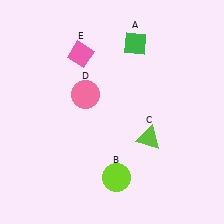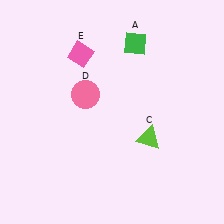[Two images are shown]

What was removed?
The lime circle (B) was removed in Image 2.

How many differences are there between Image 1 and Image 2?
There is 1 difference between the two images.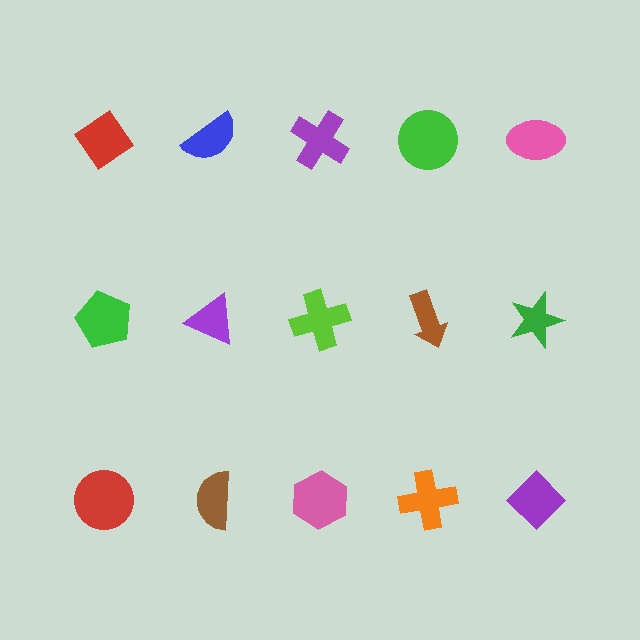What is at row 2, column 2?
A purple triangle.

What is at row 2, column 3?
A lime cross.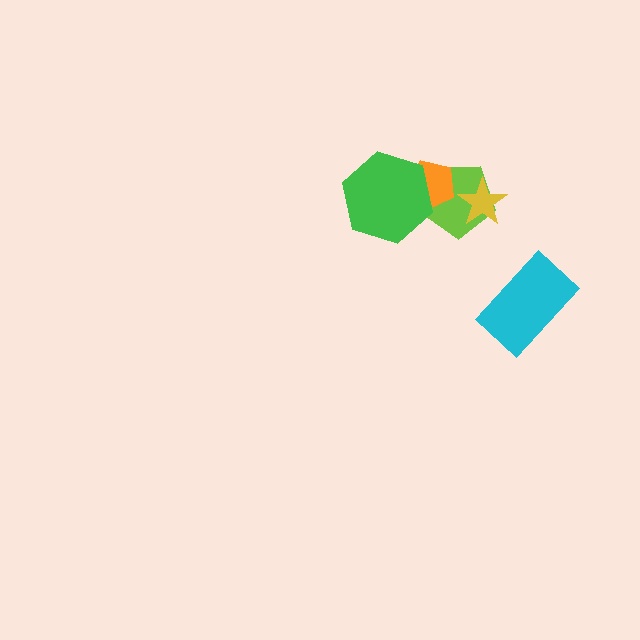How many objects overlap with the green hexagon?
2 objects overlap with the green hexagon.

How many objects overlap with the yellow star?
1 object overlaps with the yellow star.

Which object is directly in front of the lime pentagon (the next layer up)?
The orange pentagon is directly in front of the lime pentagon.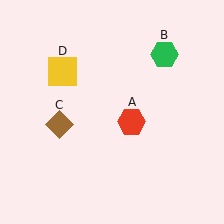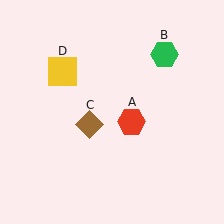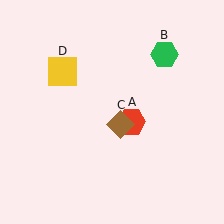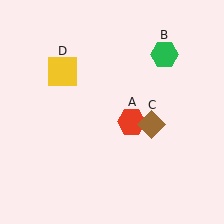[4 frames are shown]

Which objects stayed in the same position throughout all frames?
Red hexagon (object A) and green hexagon (object B) and yellow square (object D) remained stationary.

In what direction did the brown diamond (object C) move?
The brown diamond (object C) moved right.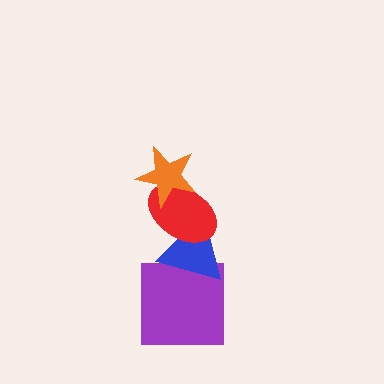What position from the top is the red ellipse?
The red ellipse is 2nd from the top.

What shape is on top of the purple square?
The blue triangle is on top of the purple square.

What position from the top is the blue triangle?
The blue triangle is 3rd from the top.